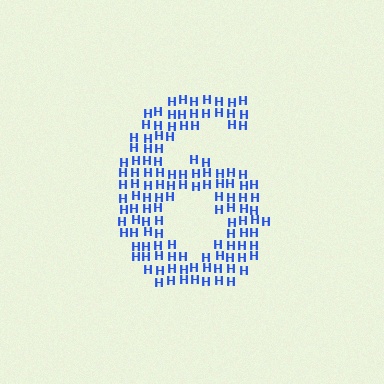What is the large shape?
The large shape is the digit 6.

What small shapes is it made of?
It is made of small letter H's.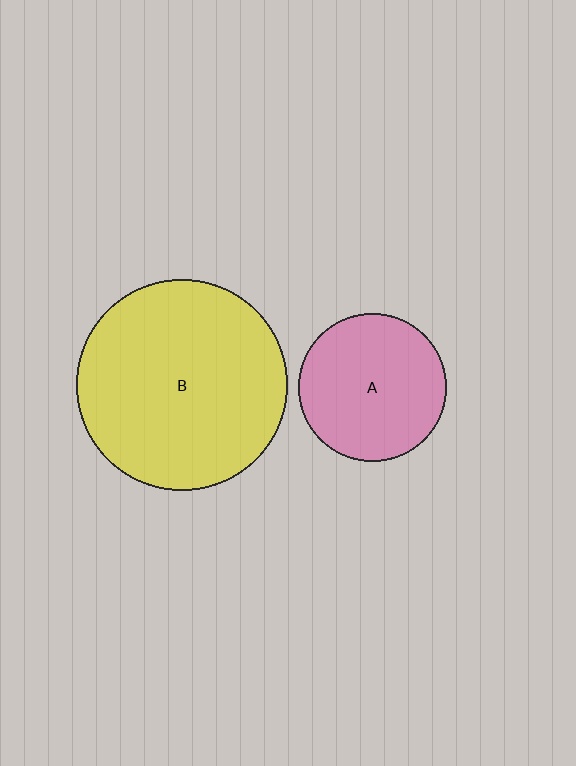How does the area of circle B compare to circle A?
Approximately 2.0 times.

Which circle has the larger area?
Circle B (yellow).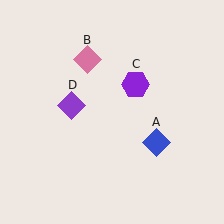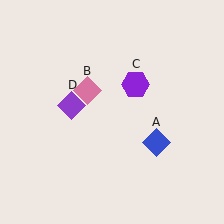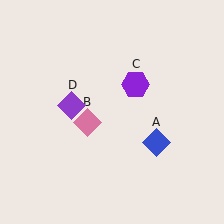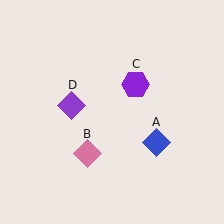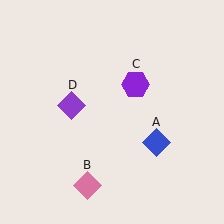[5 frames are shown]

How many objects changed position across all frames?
1 object changed position: pink diamond (object B).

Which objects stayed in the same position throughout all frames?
Blue diamond (object A) and purple hexagon (object C) and purple diamond (object D) remained stationary.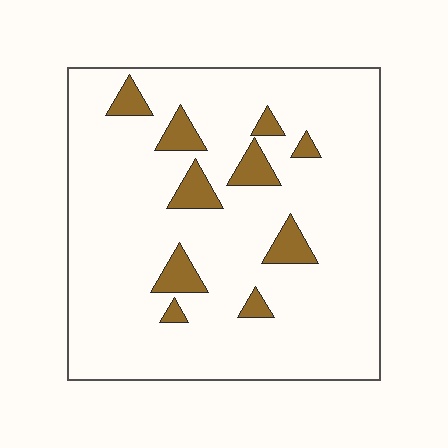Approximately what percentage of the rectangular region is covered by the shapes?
Approximately 10%.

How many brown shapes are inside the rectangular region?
10.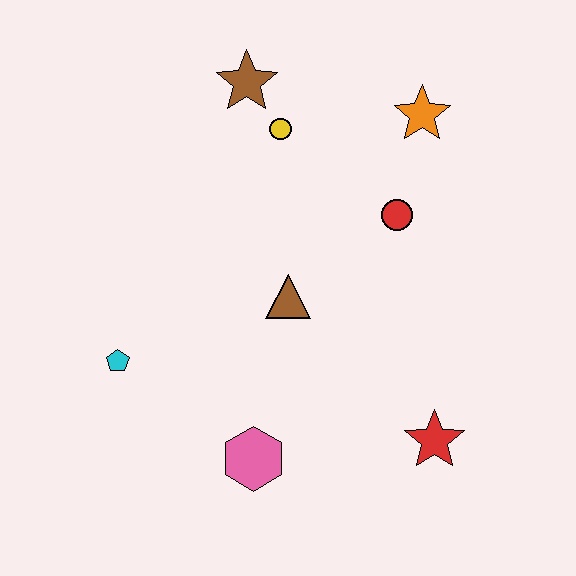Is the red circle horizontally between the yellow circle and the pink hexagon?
No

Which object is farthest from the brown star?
The red star is farthest from the brown star.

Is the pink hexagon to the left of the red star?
Yes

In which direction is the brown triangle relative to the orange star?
The brown triangle is below the orange star.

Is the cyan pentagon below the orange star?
Yes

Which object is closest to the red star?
The pink hexagon is closest to the red star.